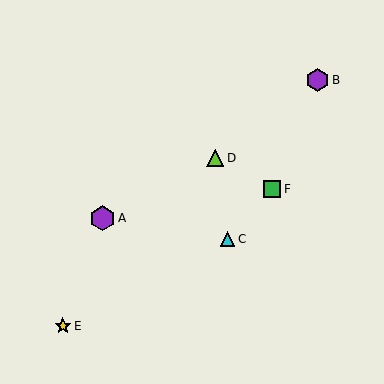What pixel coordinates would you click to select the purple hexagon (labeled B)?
Click at (317, 80) to select the purple hexagon B.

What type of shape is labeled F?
Shape F is a green square.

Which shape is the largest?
The purple hexagon (labeled A) is the largest.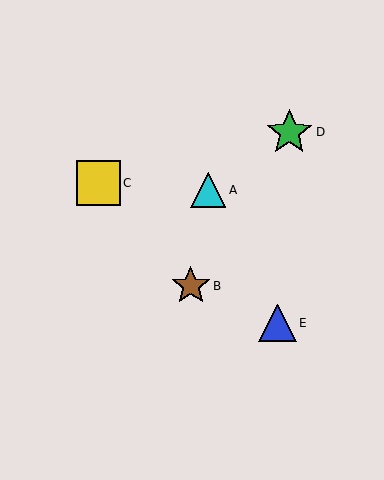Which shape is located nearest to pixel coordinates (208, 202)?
The cyan triangle (labeled A) at (208, 190) is nearest to that location.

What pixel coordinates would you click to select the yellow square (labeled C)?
Click at (98, 183) to select the yellow square C.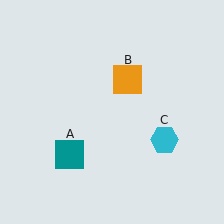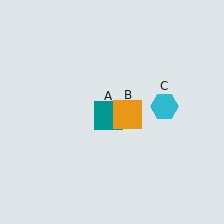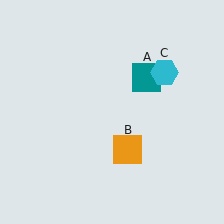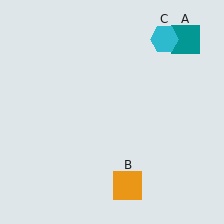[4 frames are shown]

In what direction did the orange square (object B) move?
The orange square (object B) moved down.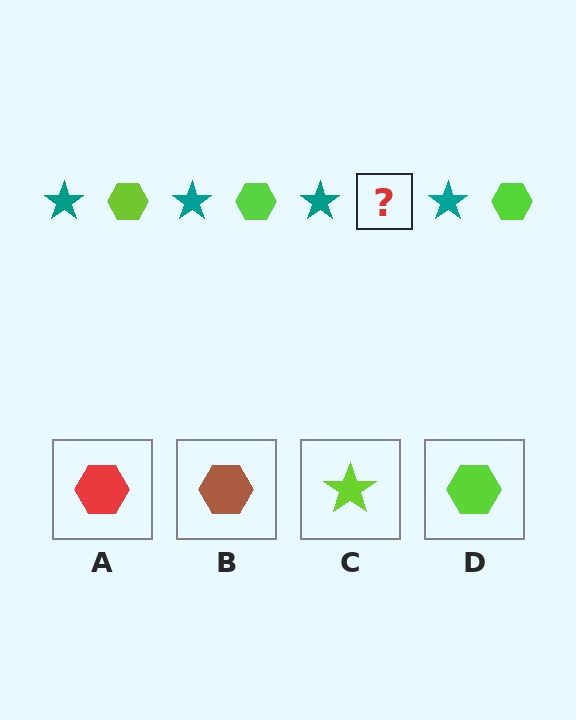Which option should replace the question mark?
Option D.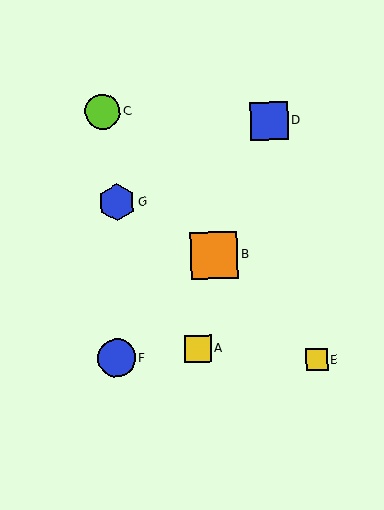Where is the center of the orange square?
The center of the orange square is at (214, 255).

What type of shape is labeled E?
Shape E is a yellow square.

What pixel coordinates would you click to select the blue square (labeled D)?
Click at (269, 121) to select the blue square D.